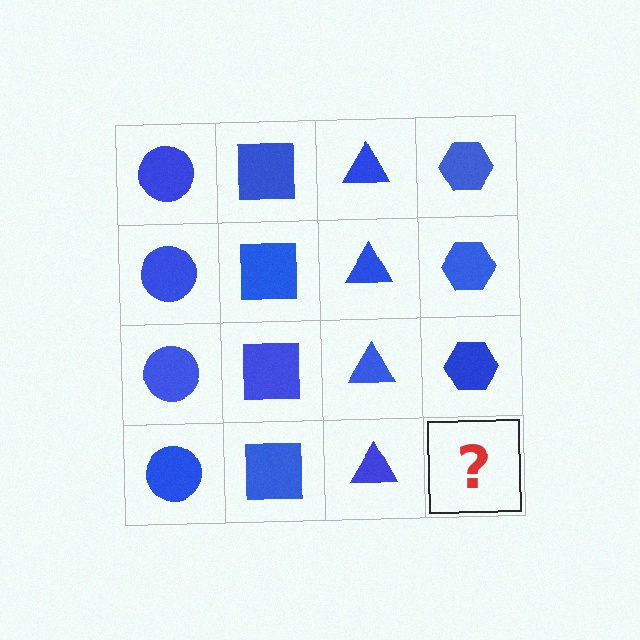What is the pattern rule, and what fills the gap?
The rule is that each column has a consistent shape. The gap should be filled with a blue hexagon.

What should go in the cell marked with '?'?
The missing cell should contain a blue hexagon.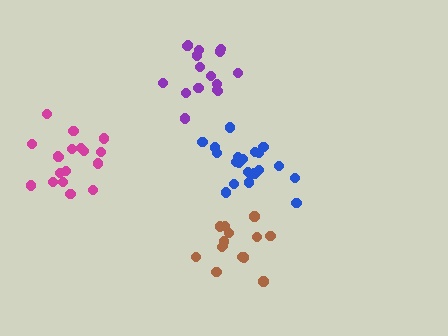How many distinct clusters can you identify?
There are 4 distinct clusters.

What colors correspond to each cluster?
The clusters are colored: brown, blue, purple, magenta.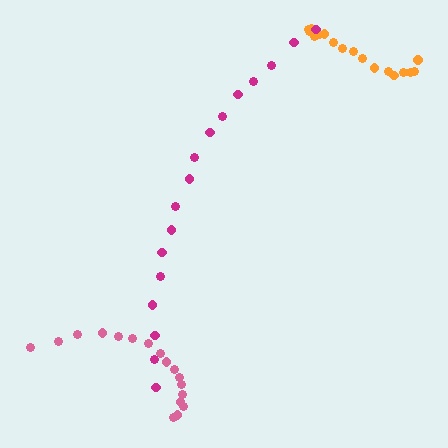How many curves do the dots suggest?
There are 3 distinct paths.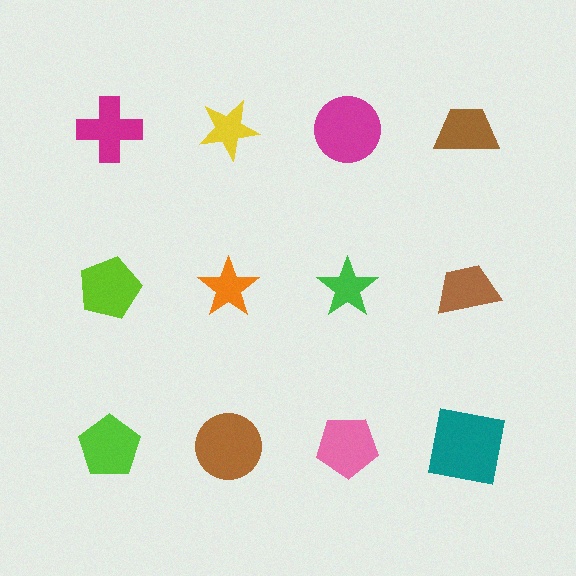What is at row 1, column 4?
A brown trapezoid.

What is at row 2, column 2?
An orange star.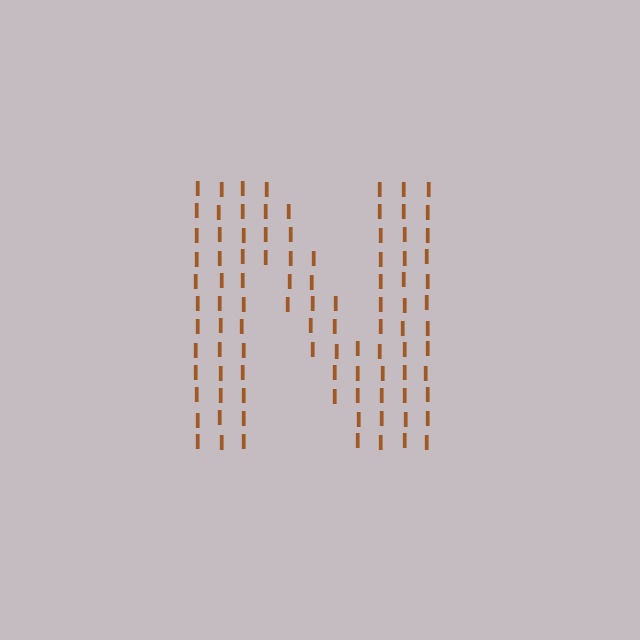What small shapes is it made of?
It is made of small letter I's.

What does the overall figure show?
The overall figure shows the letter N.